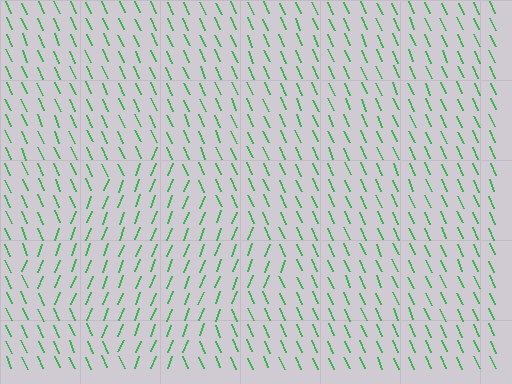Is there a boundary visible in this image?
Yes, there is a texture boundary formed by a change in line orientation.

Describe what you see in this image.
The image is filled with small green line segments. A diamond region in the image has lines oriented differently from the surrounding lines, creating a visible texture boundary.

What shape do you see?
I see a diamond.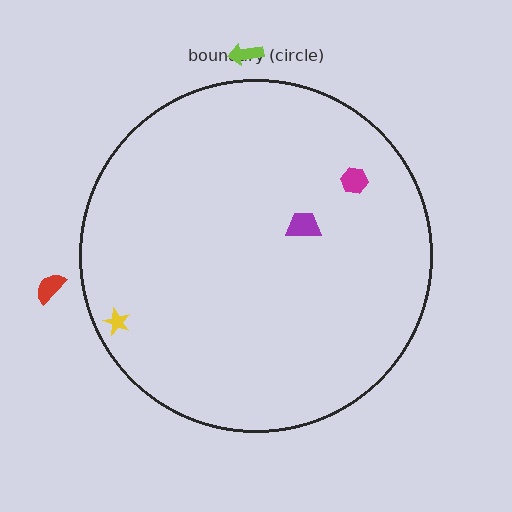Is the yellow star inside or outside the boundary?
Inside.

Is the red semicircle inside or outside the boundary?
Outside.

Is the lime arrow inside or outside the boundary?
Outside.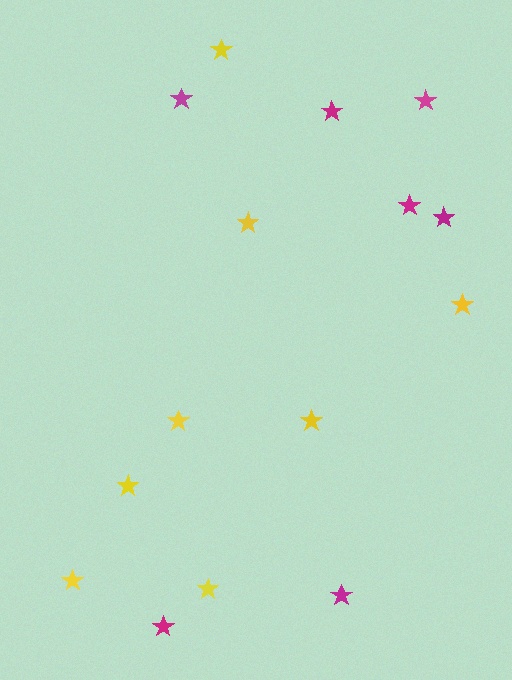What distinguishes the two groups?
There are 2 groups: one group of yellow stars (8) and one group of magenta stars (7).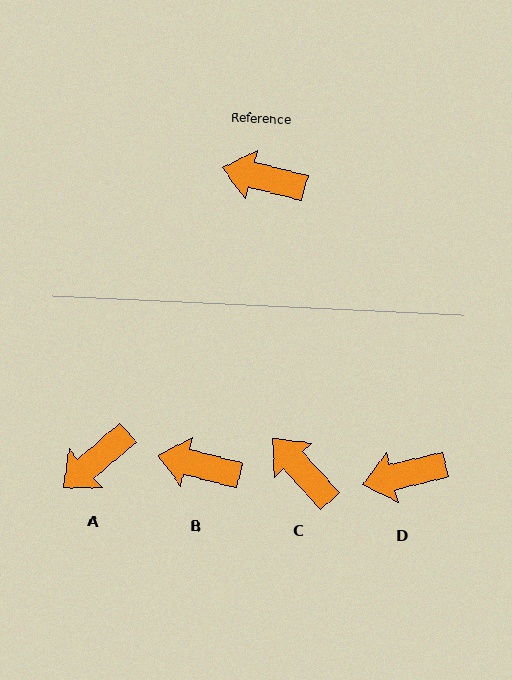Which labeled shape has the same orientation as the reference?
B.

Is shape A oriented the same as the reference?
No, it is off by about 55 degrees.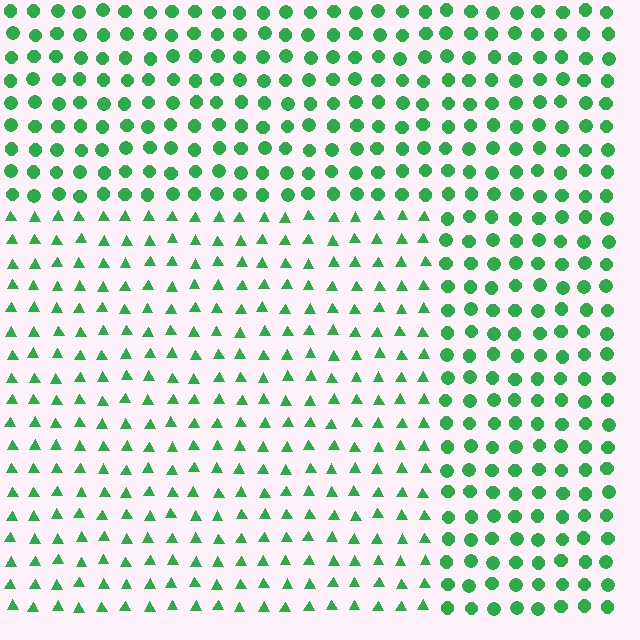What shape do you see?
I see a rectangle.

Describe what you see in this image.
The image is filled with small green elements arranged in a uniform grid. A rectangle-shaped region contains triangles, while the surrounding area contains circles. The boundary is defined purely by the change in element shape.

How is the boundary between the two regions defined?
The boundary is defined by a change in element shape: triangles inside vs. circles outside. All elements share the same color and spacing.